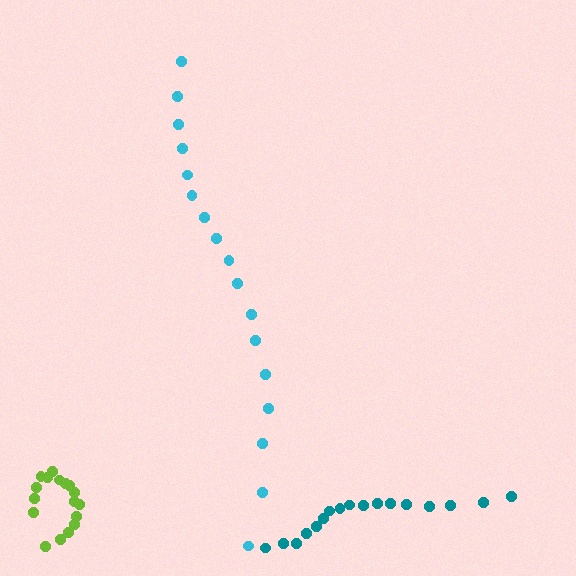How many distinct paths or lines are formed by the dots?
There are 3 distinct paths.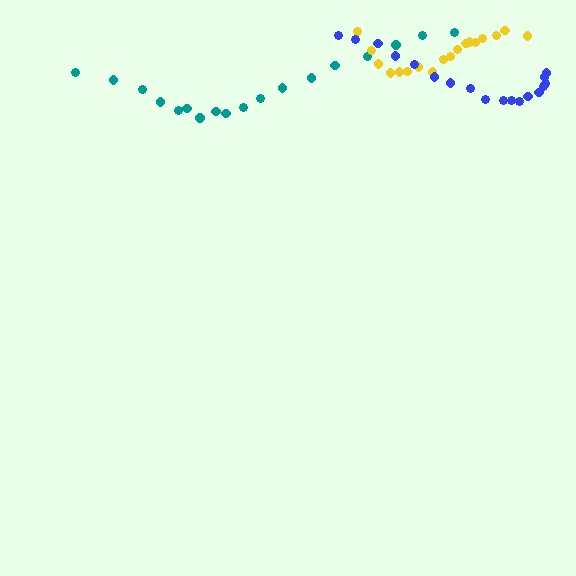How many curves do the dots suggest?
There are 3 distinct paths.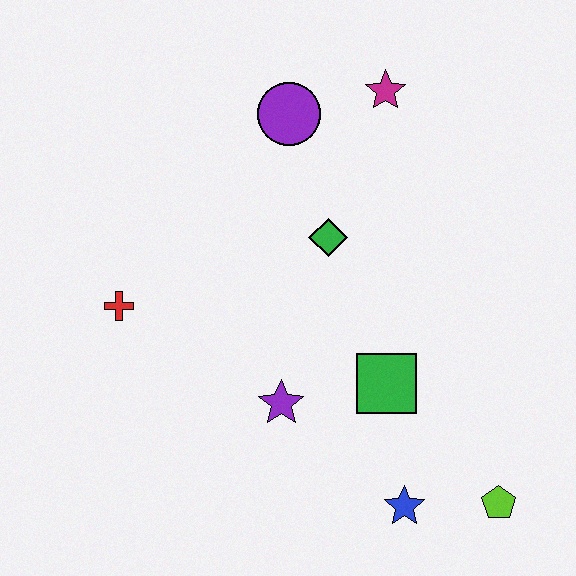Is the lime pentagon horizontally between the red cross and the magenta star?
No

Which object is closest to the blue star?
The lime pentagon is closest to the blue star.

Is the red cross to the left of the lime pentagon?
Yes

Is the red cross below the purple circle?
Yes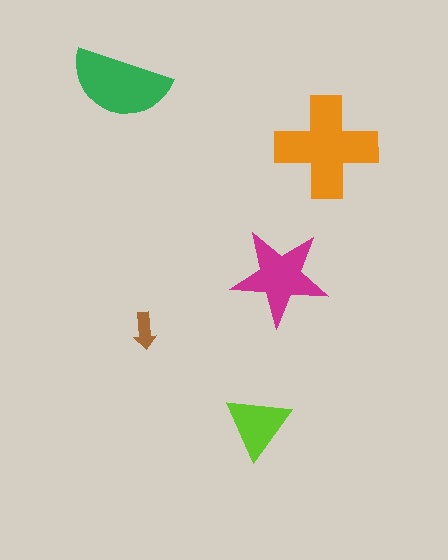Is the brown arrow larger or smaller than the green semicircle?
Smaller.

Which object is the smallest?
The brown arrow.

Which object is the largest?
The orange cross.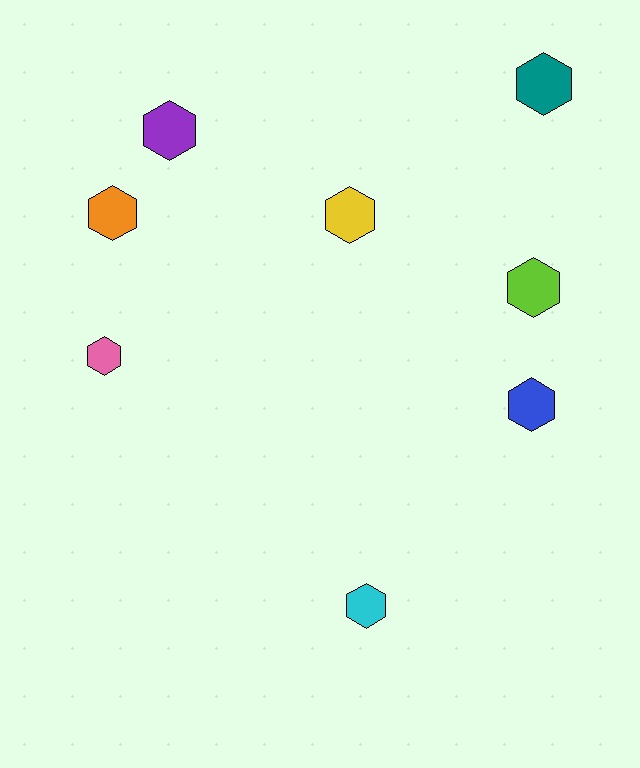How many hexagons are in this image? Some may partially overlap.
There are 8 hexagons.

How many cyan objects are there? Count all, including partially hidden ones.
There is 1 cyan object.